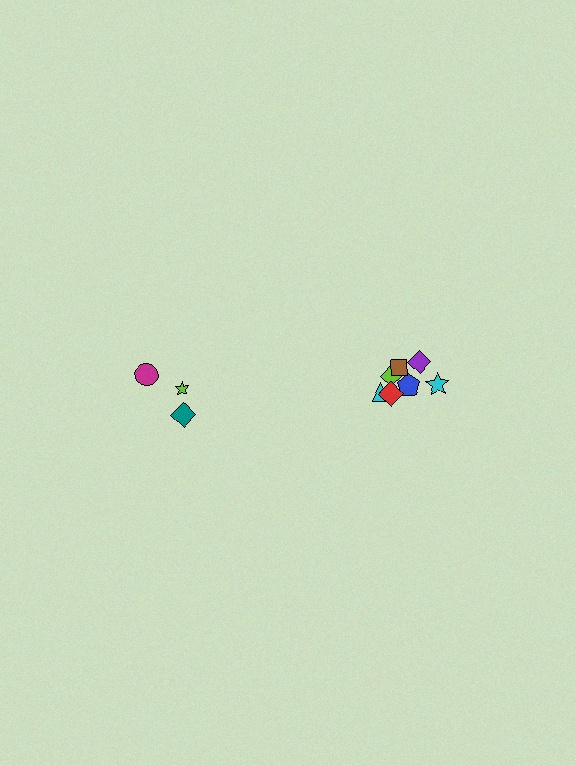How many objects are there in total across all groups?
There are 10 objects.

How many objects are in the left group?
There are 3 objects.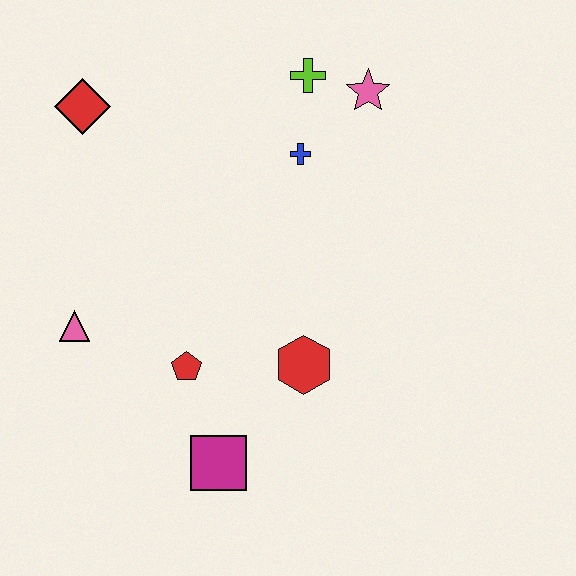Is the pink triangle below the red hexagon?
No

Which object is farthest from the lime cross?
The magenta square is farthest from the lime cross.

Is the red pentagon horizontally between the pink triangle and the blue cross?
Yes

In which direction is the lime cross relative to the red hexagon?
The lime cross is above the red hexagon.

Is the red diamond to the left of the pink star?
Yes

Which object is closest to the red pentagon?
The magenta square is closest to the red pentagon.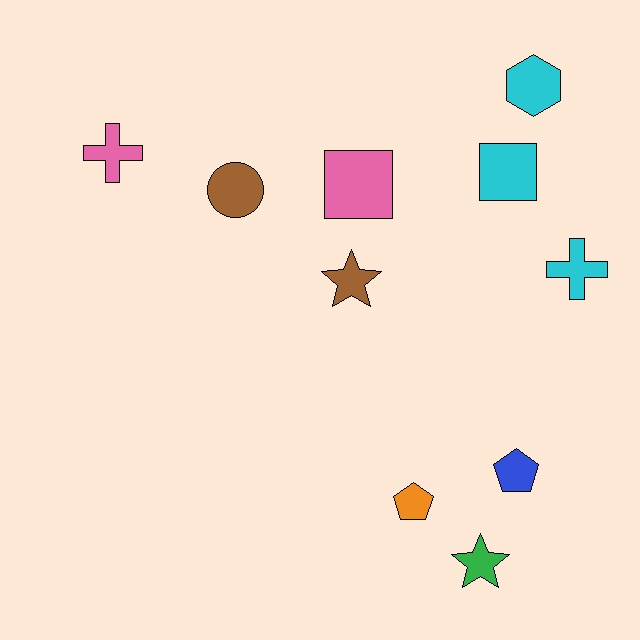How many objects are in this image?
There are 10 objects.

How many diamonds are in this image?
There are no diamonds.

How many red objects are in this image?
There are no red objects.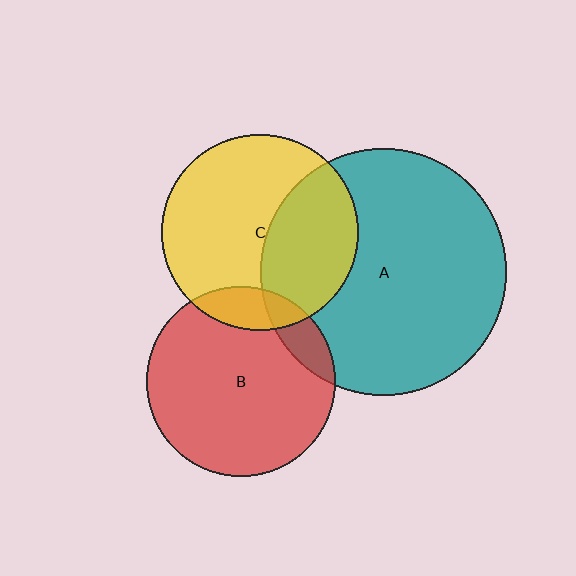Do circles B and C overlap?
Yes.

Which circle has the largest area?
Circle A (teal).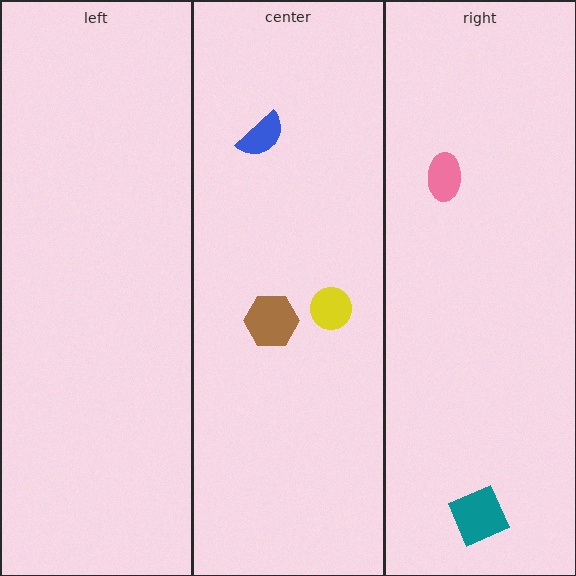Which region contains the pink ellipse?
The right region.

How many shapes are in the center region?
3.